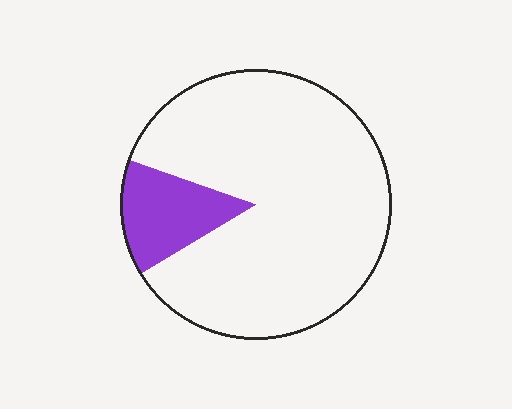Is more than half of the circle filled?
No.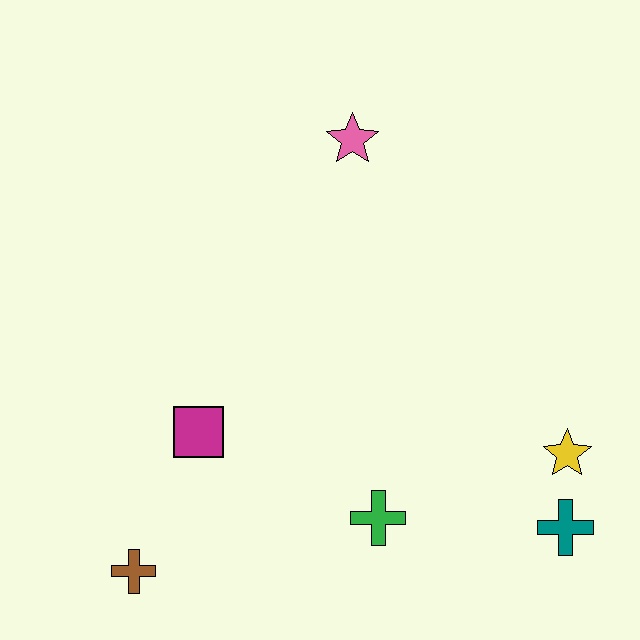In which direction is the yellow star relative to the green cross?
The yellow star is to the right of the green cross.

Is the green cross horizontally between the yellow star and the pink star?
Yes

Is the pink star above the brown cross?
Yes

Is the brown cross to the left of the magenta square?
Yes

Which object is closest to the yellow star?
The teal cross is closest to the yellow star.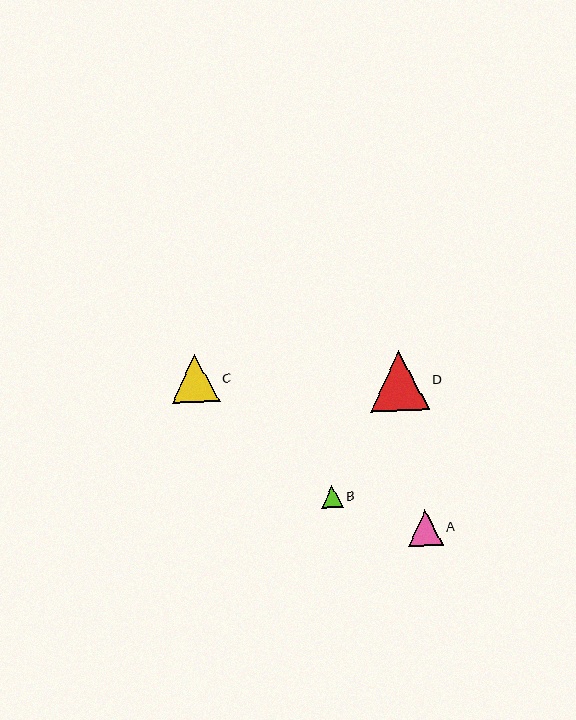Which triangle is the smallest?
Triangle B is the smallest with a size of approximately 22 pixels.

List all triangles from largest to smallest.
From largest to smallest: D, C, A, B.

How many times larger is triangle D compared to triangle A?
Triangle D is approximately 1.7 times the size of triangle A.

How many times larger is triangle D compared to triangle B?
Triangle D is approximately 2.7 times the size of triangle B.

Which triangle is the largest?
Triangle D is the largest with a size of approximately 59 pixels.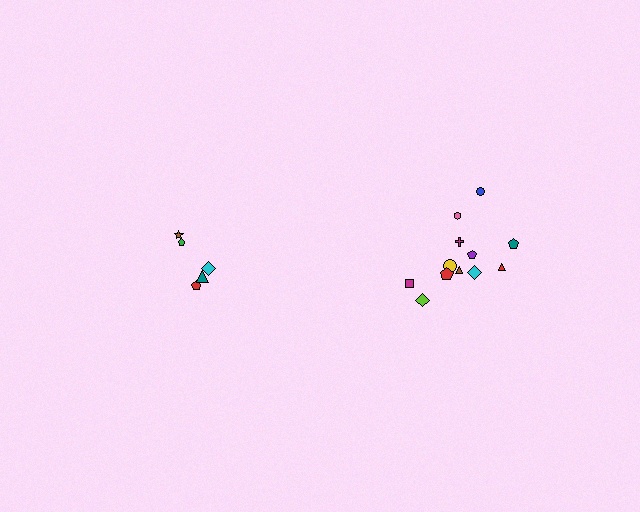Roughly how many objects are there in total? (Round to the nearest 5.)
Roughly 15 objects in total.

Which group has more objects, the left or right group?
The right group.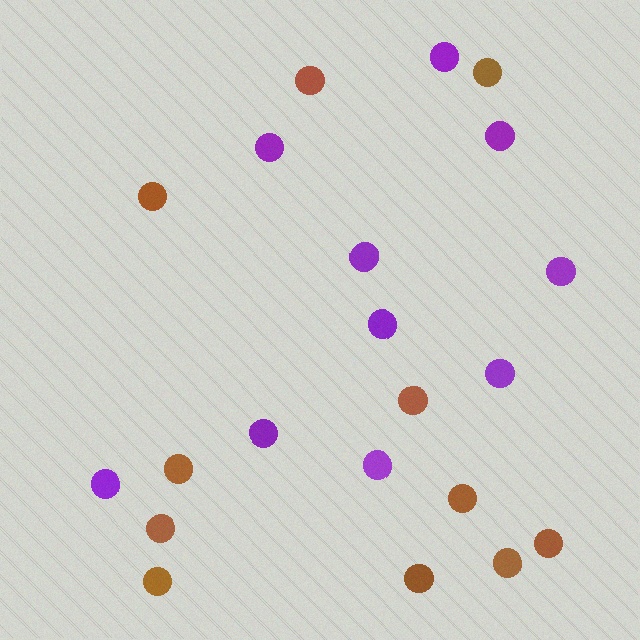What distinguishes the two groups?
There are 2 groups: one group of purple circles (10) and one group of brown circles (11).